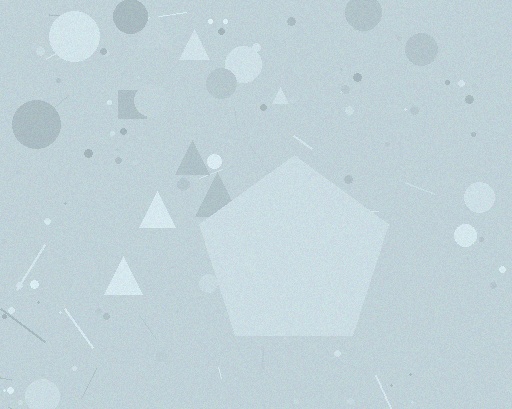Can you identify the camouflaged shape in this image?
The camouflaged shape is a pentagon.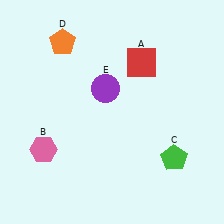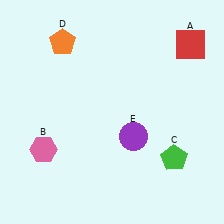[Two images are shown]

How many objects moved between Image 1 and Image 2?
2 objects moved between the two images.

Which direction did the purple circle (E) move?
The purple circle (E) moved down.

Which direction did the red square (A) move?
The red square (A) moved right.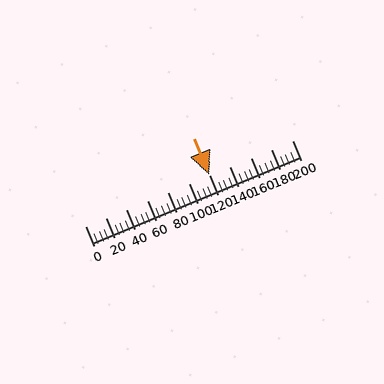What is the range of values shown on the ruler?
The ruler shows values from 0 to 200.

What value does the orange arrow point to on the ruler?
The orange arrow points to approximately 120.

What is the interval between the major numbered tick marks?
The major tick marks are spaced 20 units apart.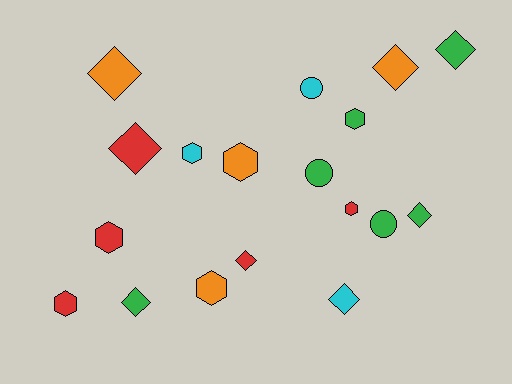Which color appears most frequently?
Green, with 6 objects.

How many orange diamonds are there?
There are 2 orange diamonds.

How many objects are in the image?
There are 18 objects.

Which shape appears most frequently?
Diamond, with 8 objects.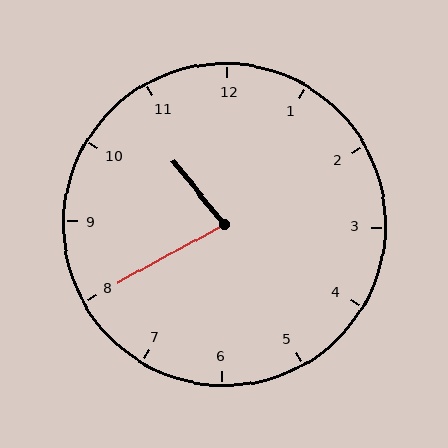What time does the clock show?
10:40.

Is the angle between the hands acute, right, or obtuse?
It is acute.